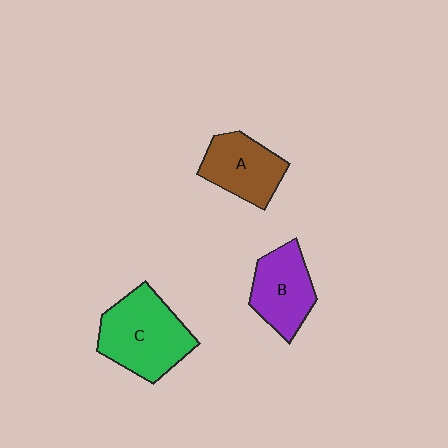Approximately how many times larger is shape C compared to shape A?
Approximately 1.4 times.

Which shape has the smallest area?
Shape A (brown).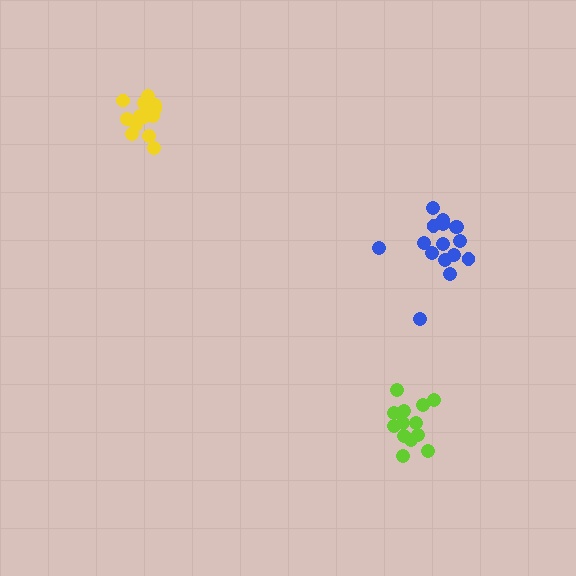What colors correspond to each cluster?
The clusters are colored: blue, lime, yellow.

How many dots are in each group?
Group 1: 16 dots, Group 2: 13 dots, Group 3: 16 dots (45 total).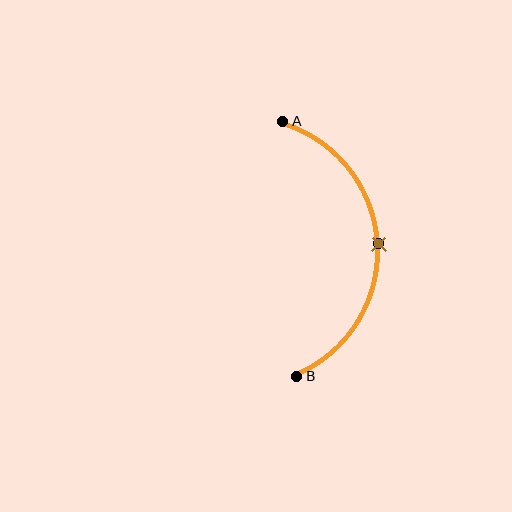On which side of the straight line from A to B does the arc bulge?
The arc bulges to the right of the straight line connecting A and B.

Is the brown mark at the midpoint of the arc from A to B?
Yes. The brown mark lies on the arc at equal arc-length from both A and B — it is the arc midpoint.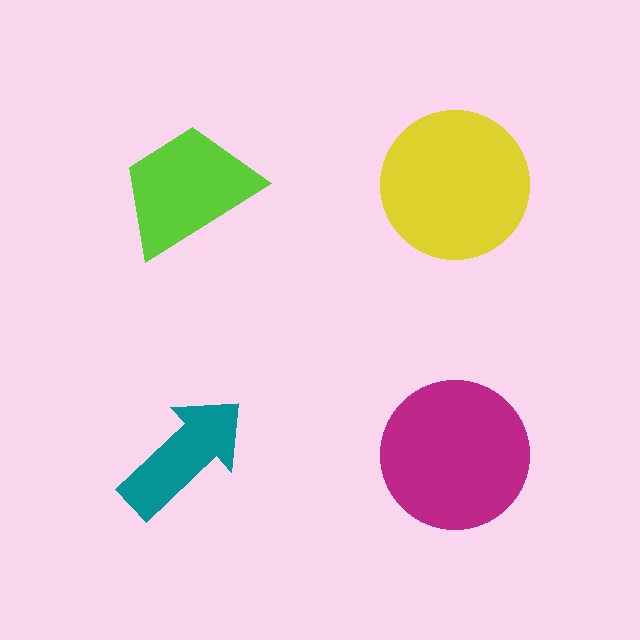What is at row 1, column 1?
A lime trapezoid.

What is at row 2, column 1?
A teal arrow.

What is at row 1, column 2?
A yellow circle.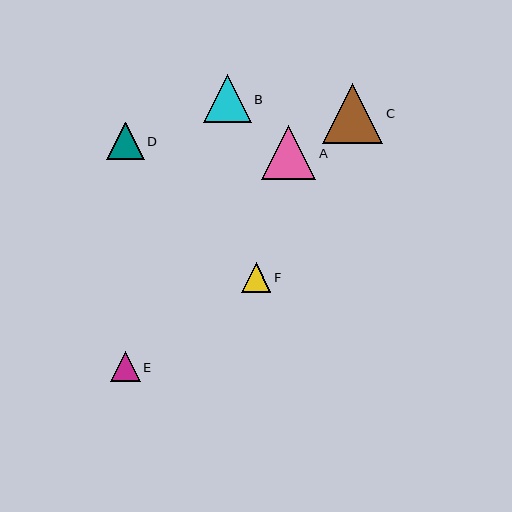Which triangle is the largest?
Triangle C is the largest with a size of approximately 60 pixels.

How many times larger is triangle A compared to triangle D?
Triangle A is approximately 1.5 times the size of triangle D.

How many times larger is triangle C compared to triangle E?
Triangle C is approximately 2.0 times the size of triangle E.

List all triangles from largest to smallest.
From largest to smallest: C, A, B, D, F, E.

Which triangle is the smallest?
Triangle E is the smallest with a size of approximately 30 pixels.